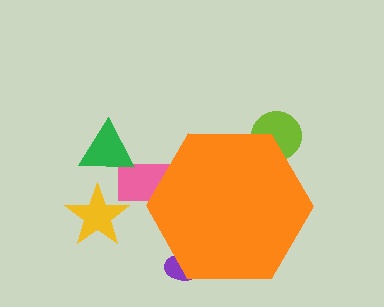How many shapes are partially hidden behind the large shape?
3 shapes are partially hidden.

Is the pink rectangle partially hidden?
Yes, the pink rectangle is partially hidden behind the orange hexagon.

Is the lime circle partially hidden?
Yes, the lime circle is partially hidden behind the orange hexagon.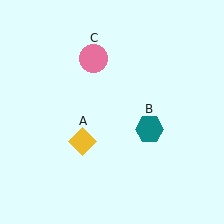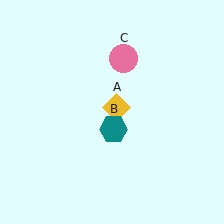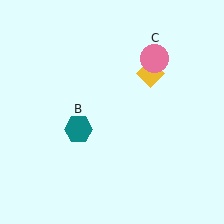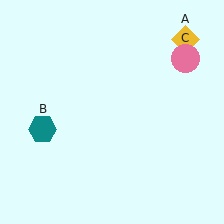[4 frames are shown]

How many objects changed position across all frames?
3 objects changed position: yellow diamond (object A), teal hexagon (object B), pink circle (object C).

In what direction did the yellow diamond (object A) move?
The yellow diamond (object A) moved up and to the right.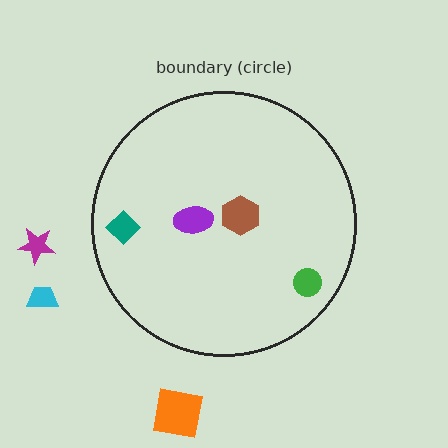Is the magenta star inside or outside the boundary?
Outside.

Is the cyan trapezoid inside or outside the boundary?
Outside.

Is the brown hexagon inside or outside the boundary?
Inside.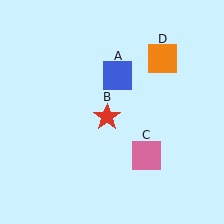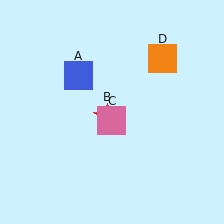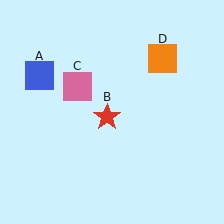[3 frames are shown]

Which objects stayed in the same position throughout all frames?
Red star (object B) and orange square (object D) remained stationary.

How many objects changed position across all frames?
2 objects changed position: blue square (object A), pink square (object C).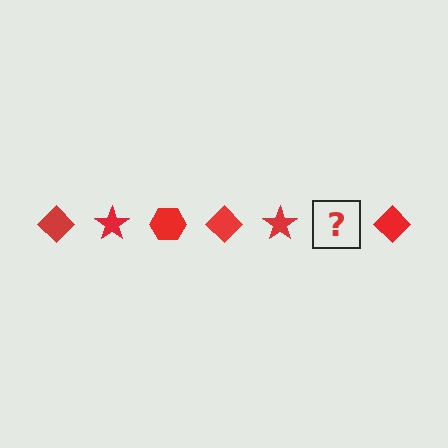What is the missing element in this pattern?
The missing element is a red hexagon.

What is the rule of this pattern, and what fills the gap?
The rule is that the pattern cycles through diamond, star, hexagon shapes in red. The gap should be filled with a red hexagon.